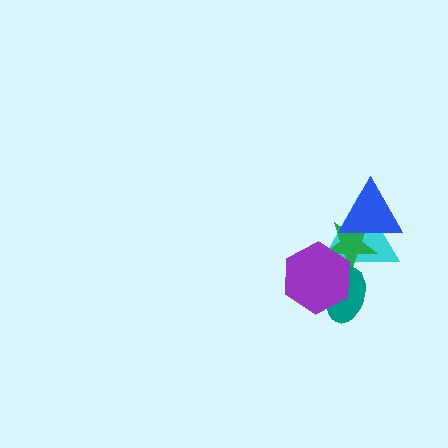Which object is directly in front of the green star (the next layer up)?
The blue triangle is directly in front of the green star.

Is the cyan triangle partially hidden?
Yes, it is partially covered by another shape.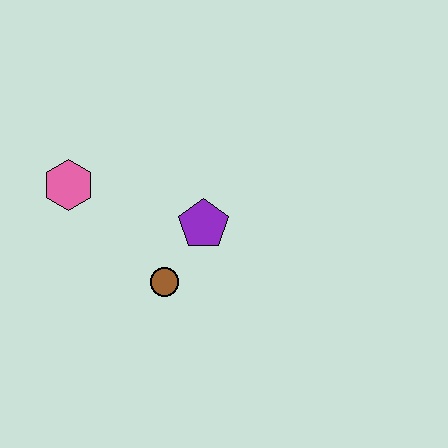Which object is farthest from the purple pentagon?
The pink hexagon is farthest from the purple pentagon.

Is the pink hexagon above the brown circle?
Yes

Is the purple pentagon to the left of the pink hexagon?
No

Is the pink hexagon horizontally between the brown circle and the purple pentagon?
No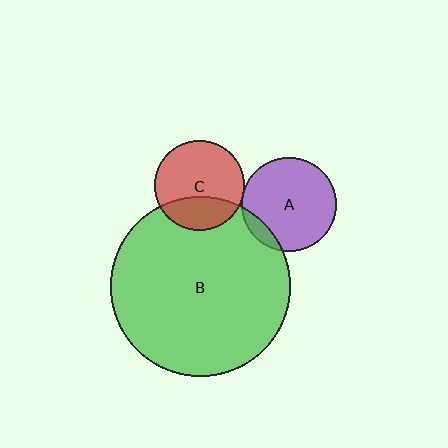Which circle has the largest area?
Circle B (green).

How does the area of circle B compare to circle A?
Approximately 3.6 times.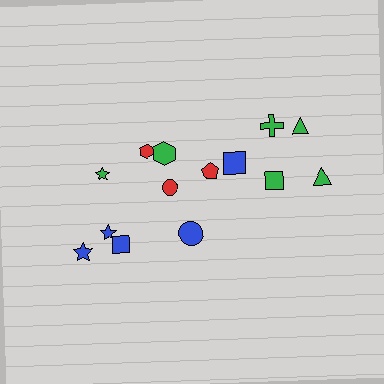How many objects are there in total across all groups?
There are 14 objects.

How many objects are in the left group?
There are 8 objects.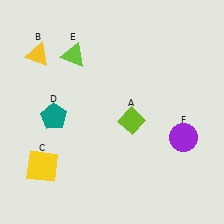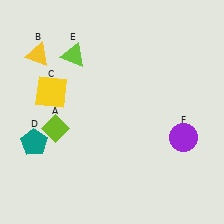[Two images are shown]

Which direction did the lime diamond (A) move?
The lime diamond (A) moved left.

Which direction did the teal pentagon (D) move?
The teal pentagon (D) moved down.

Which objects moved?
The objects that moved are: the lime diamond (A), the yellow square (C), the teal pentagon (D).